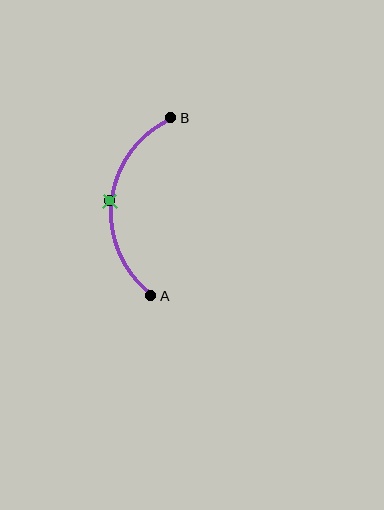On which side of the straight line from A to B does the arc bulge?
The arc bulges to the left of the straight line connecting A and B.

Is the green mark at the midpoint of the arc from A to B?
Yes. The green mark lies on the arc at equal arc-length from both A and B — it is the arc midpoint.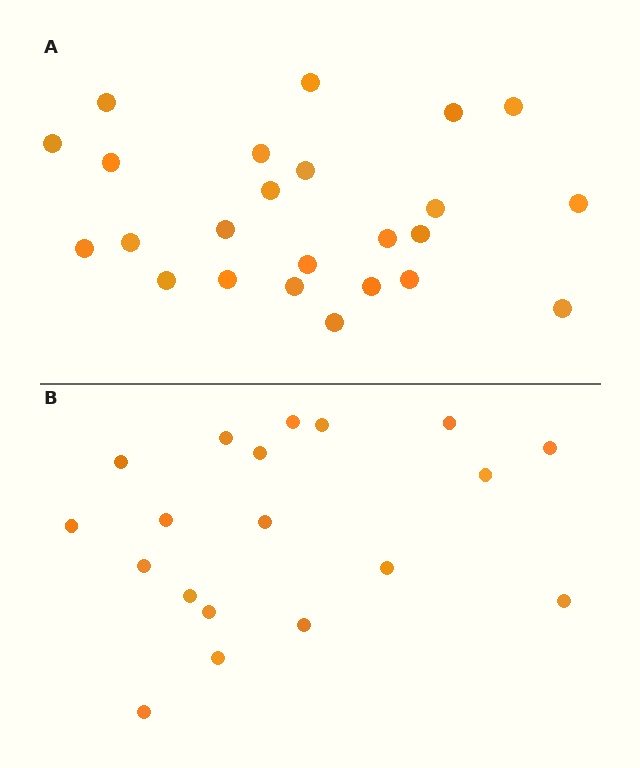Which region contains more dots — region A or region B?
Region A (the top region) has more dots.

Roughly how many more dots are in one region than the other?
Region A has about 5 more dots than region B.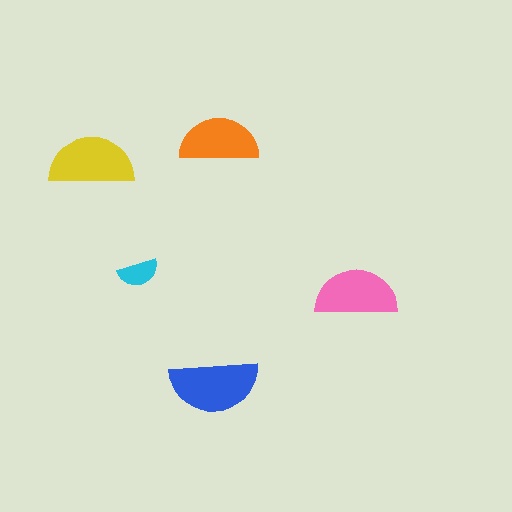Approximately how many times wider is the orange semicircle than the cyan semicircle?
About 2 times wider.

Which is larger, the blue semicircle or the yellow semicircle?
The blue one.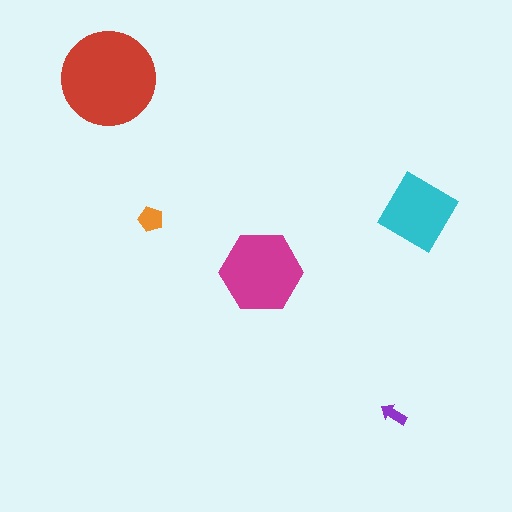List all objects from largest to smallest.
The red circle, the magenta hexagon, the cyan diamond, the orange pentagon, the purple arrow.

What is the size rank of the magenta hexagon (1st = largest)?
2nd.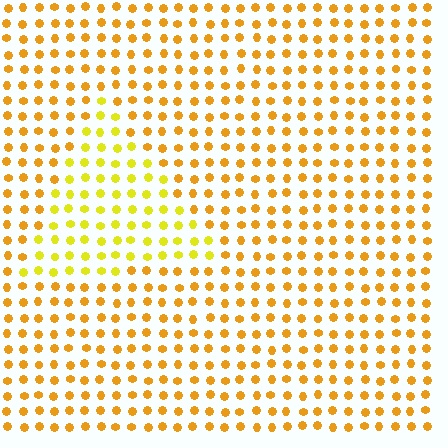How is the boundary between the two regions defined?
The boundary is defined purely by a slight shift in hue (about 25 degrees). Spacing, size, and orientation are identical on both sides.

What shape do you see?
I see a triangle.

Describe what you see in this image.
The image is filled with small orange elements in a uniform arrangement. A triangle-shaped region is visible where the elements are tinted to a slightly different hue, forming a subtle color boundary.